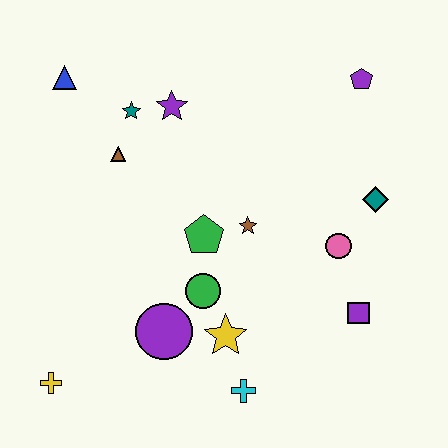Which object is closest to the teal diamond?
The pink circle is closest to the teal diamond.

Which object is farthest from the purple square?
The blue triangle is farthest from the purple square.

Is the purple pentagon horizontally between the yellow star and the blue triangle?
No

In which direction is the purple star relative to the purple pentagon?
The purple star is to the left of the purple pentagon.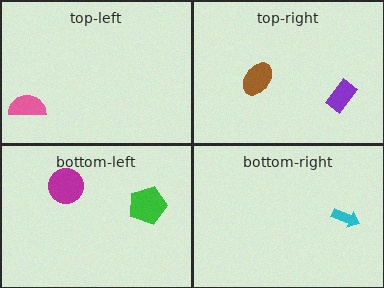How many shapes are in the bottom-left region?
2.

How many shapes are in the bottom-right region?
1.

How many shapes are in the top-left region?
1.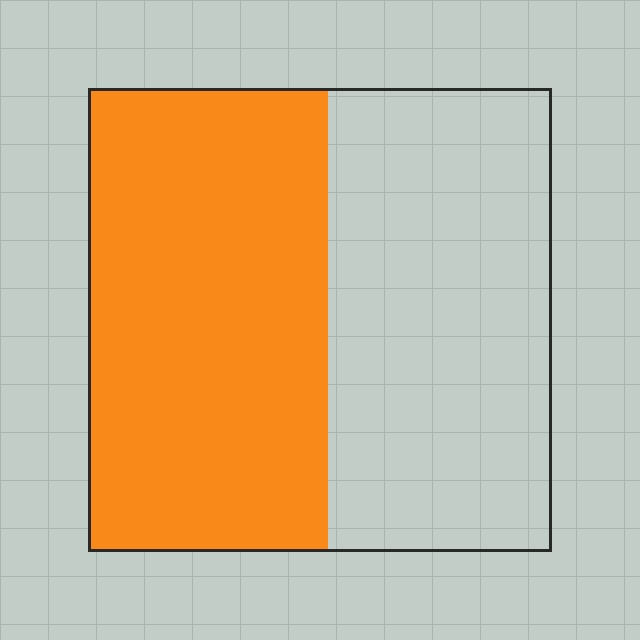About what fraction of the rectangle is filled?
About one half (1/2).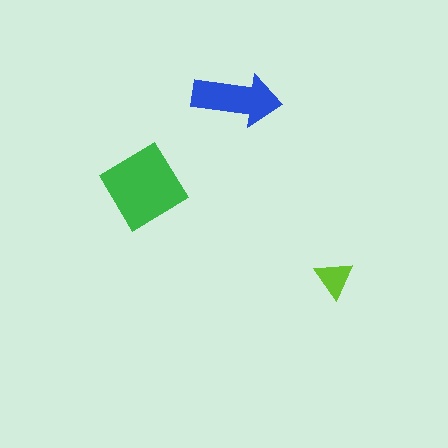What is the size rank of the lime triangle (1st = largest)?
3rd.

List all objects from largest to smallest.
The green diamond, the blue arrow, the lime triangle.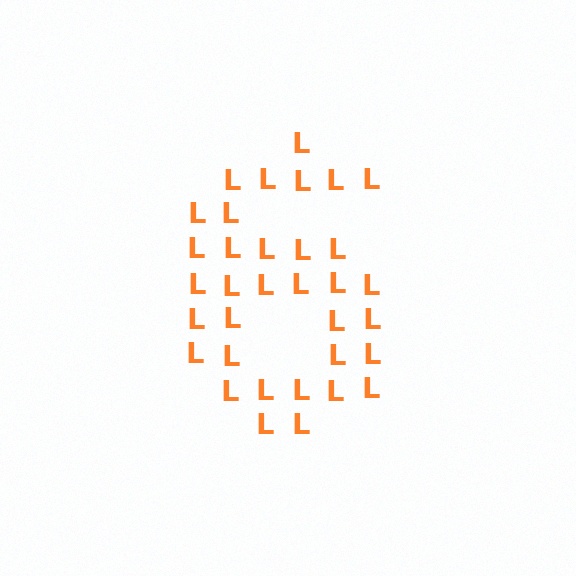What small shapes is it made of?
It is made of small letter L's.